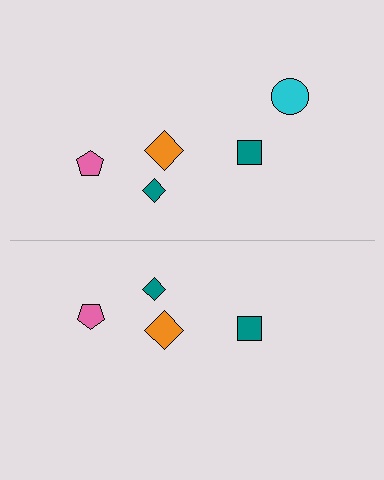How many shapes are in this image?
There are 9 shapes in this image.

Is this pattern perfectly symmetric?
No, the pattern is not perfectly symmetric. A cyan circle is missing from the bottom side.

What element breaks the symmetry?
A cyan circle is missing from the bottom side.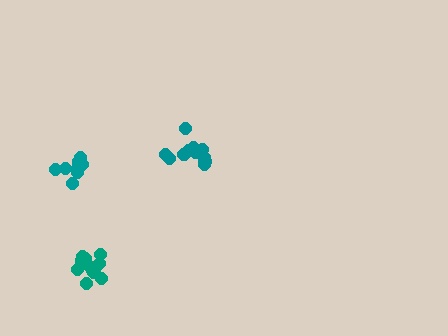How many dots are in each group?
Group 1: 11 dots, Group 2: 11 dots, Group 3: 9 dots (31 total).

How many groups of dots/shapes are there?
There are 3 groups.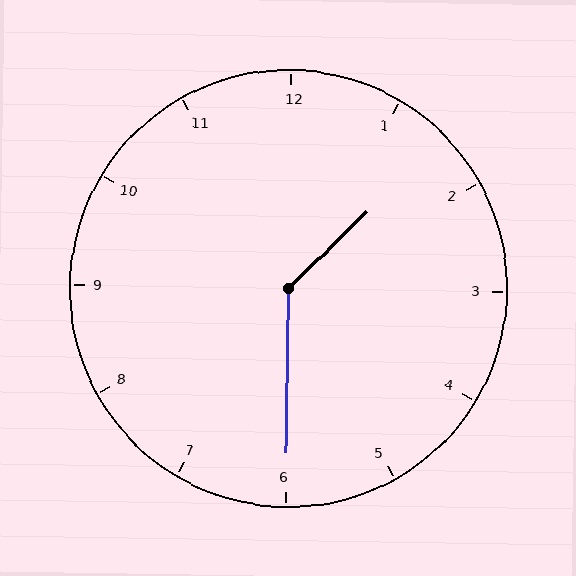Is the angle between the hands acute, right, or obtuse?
It is obtuse.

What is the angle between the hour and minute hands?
Approximately 135 degrees.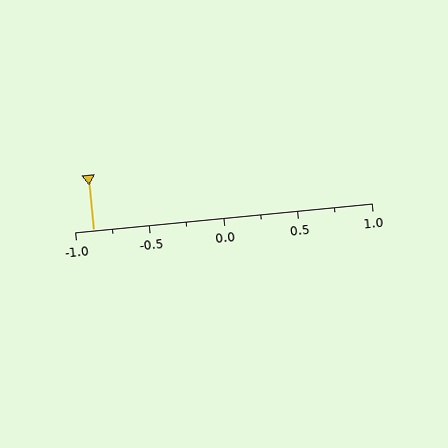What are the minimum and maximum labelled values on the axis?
The axis runs from -1.0 to 1.0.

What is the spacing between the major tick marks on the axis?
The major ticks are spaced 0.5 apart.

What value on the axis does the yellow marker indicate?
The marker indicates approximately -0.88.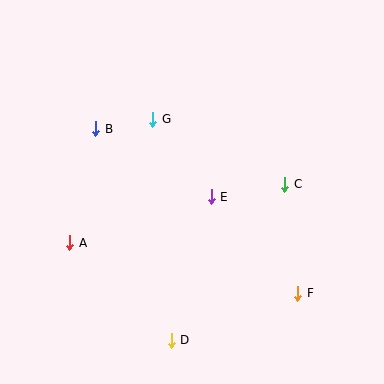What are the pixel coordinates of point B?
Point B is at (96, 129).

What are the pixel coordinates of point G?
Point G is at (153, 119).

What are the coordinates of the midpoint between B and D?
The midpoint between B and D is at (134, 234).